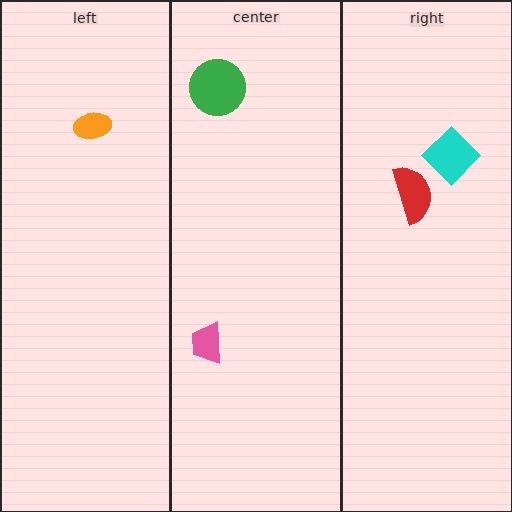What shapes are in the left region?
The orange ellipse.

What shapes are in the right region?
The cyan diamond, the red semicircle.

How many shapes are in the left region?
1.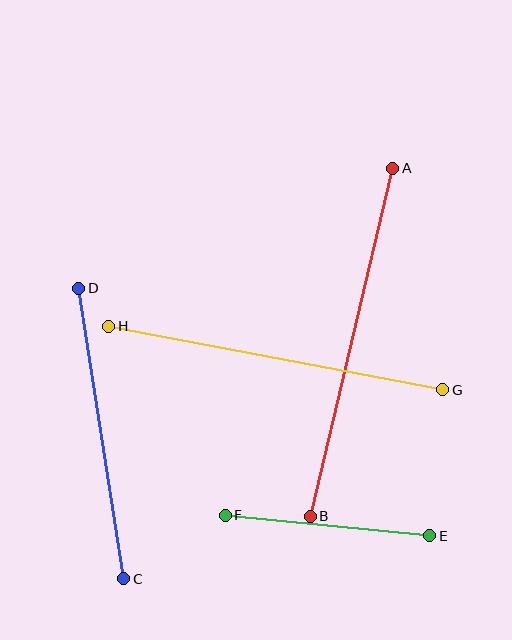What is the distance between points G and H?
The distance is approximately 340 pixels.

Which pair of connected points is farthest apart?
Points A and B are farthest apart.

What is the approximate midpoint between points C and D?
The midpoint is at approximately (101, 434) pixels.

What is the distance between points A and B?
The distance is approximately 358 pixels.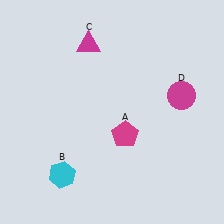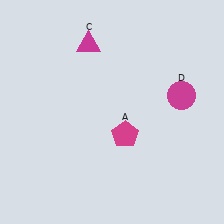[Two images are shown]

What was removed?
The cyan hexagon (B) was removed in Image 2.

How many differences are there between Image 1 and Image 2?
There is 1 difference between the two images.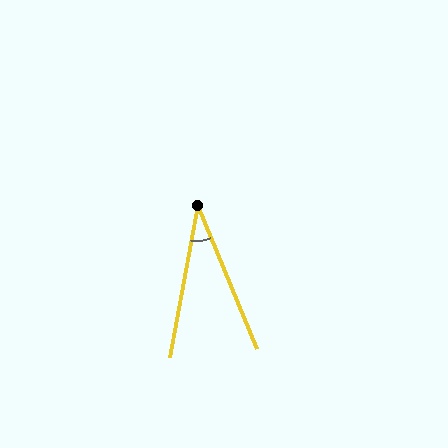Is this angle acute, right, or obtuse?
It is acute.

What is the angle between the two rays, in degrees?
Approximately 33 degrees.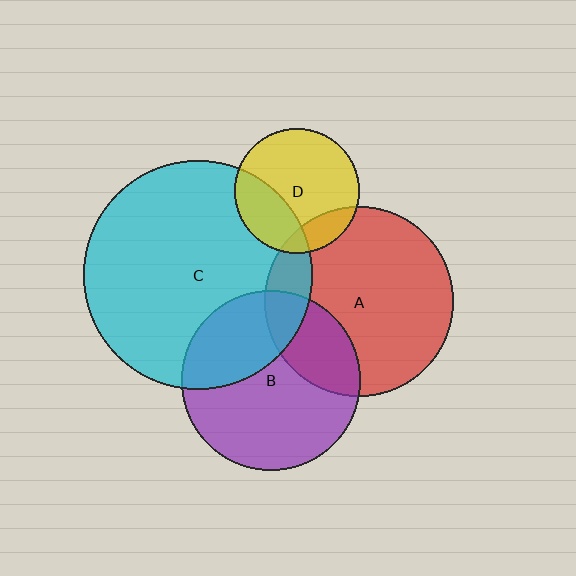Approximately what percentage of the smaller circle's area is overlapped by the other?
Approximately 25%.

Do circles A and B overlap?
Yes.